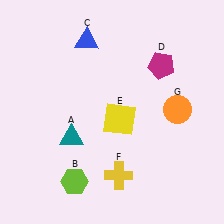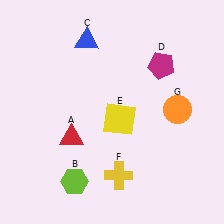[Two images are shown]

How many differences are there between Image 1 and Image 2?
There is 1 difference between the two images.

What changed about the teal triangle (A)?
In Image 1, A is teal. In Image 2, it changed to red.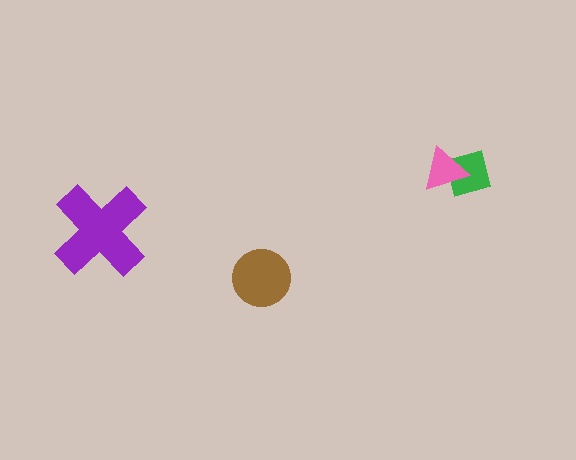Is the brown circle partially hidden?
No, no other shape covers it.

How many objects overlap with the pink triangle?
1 object overlaps with the pink triangle.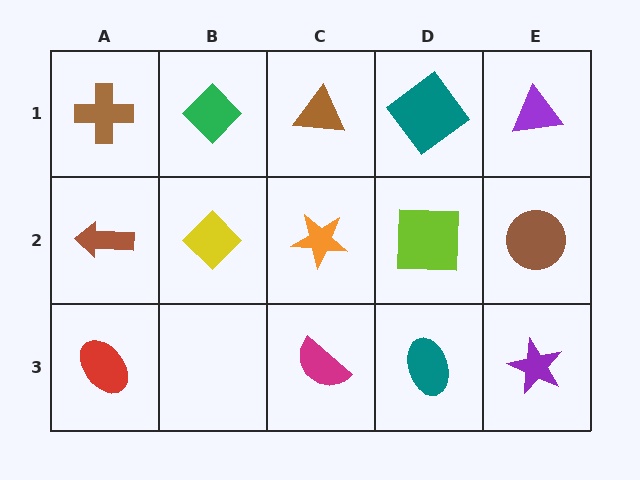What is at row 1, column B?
A green diamond.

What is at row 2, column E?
A brown circle.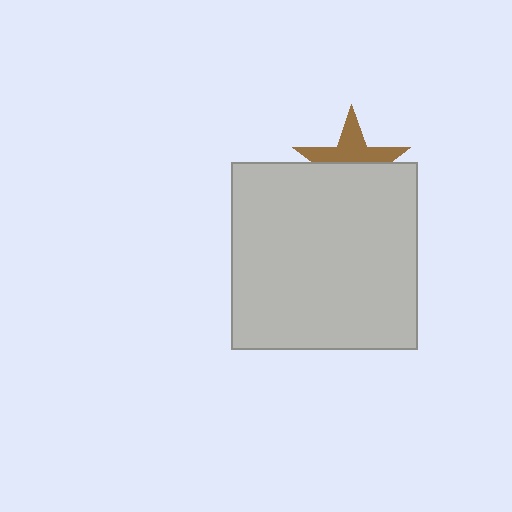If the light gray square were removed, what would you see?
You would see the complete brown star.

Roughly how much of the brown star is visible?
About half of it is visible (roughly 45%).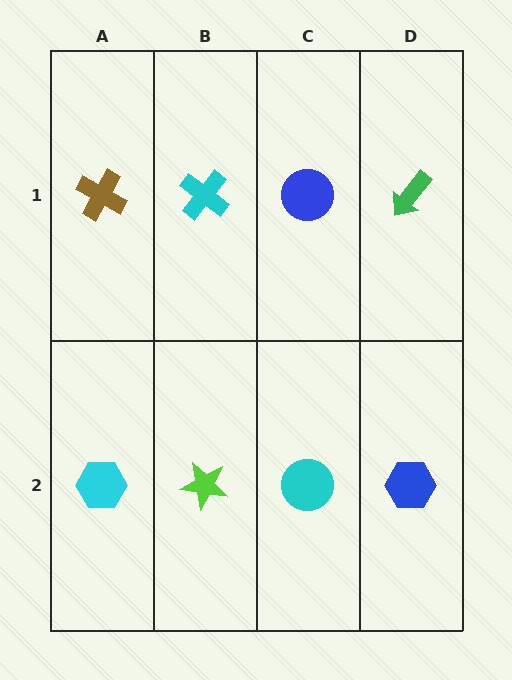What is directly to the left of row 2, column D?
A cyan circle.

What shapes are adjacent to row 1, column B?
A lime star (row 2, column B), a brown cross (row 1, column A), a blue circle (row 1, column C).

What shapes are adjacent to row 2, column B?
A cyan cross (row 1, column B), a cyan hexagon (row 2, column A), a cyan circle (row 2, column C).